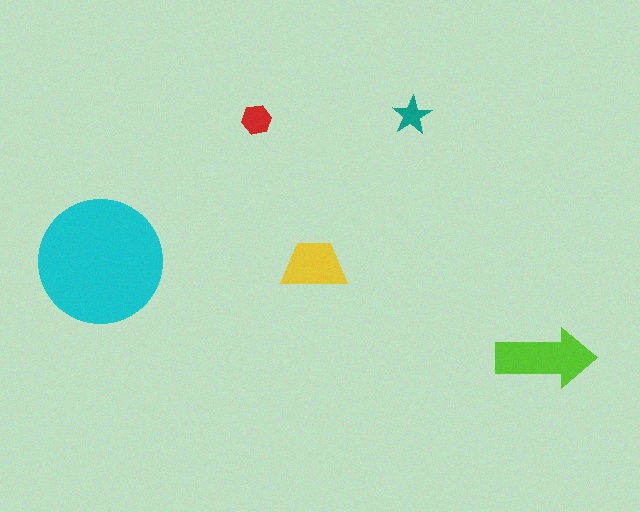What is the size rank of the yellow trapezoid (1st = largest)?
3rd.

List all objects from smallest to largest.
The teal star, the red hexagon, the yellow trapezoid, the lime arrow, the cyan circle.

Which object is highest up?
The teal star is topmost.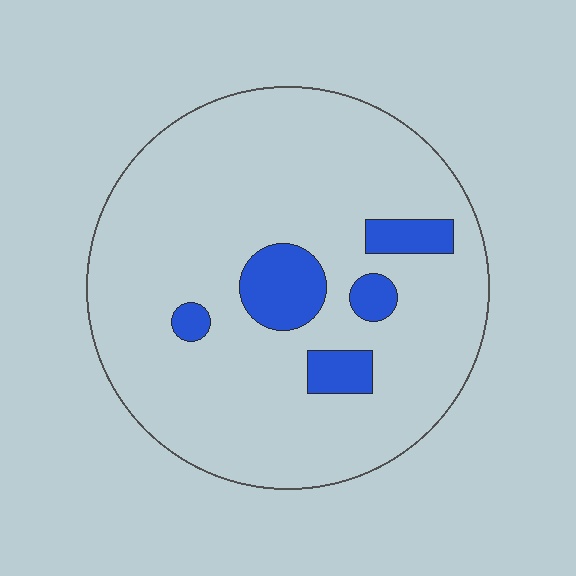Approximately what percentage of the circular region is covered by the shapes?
Approximately 10%.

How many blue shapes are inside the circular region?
5.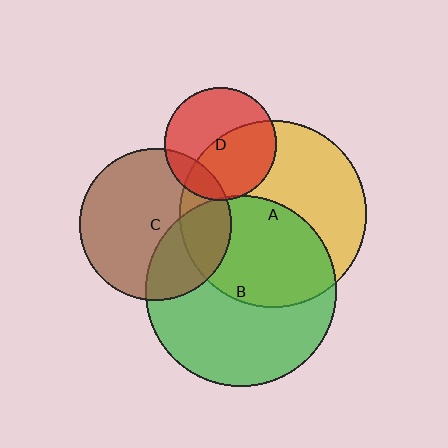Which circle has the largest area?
Circle B (green).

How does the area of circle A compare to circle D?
Approximately 2.8 times.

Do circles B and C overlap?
Yes.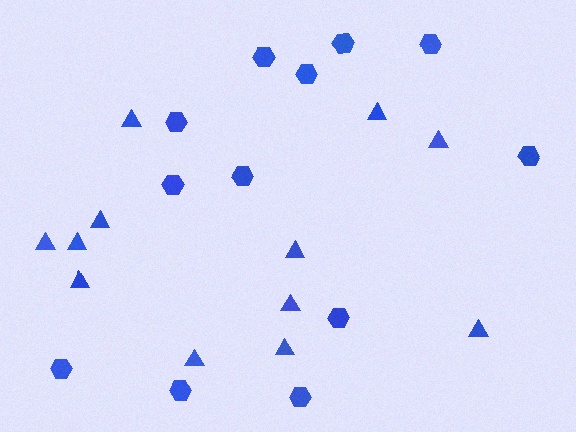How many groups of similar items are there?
There are 2 groups: one group of hexagons (12) and one group of triangles (12).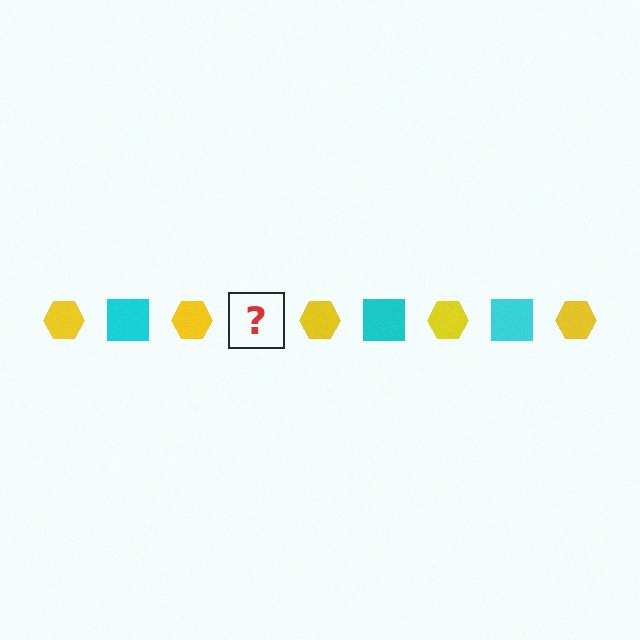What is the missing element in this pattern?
The missing element is a cyan square.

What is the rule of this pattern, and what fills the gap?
The rule is that the pattern alternates between yellow hexagon and cyan square. The gap should be filled with a cyan square.